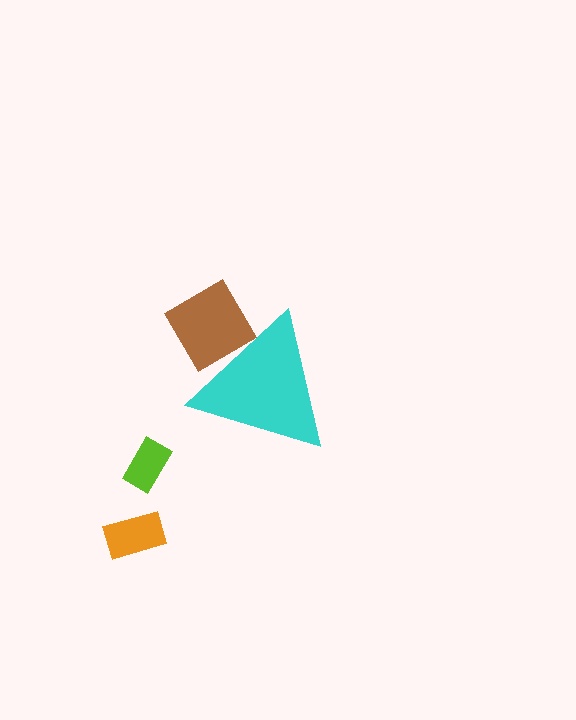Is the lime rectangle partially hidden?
No, the lime rectangle is fully visible.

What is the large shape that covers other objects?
A cyan triangle.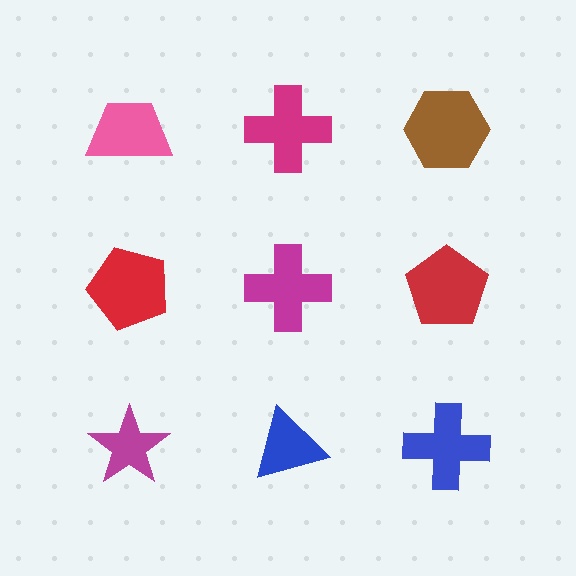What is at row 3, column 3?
A blue cross.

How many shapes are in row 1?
3 shapes.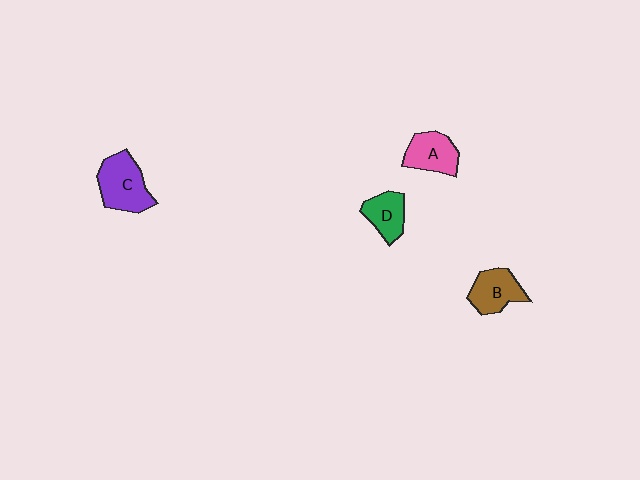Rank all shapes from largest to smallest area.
From largest to smallest: C (purple), B (brown), A (pink), D (green).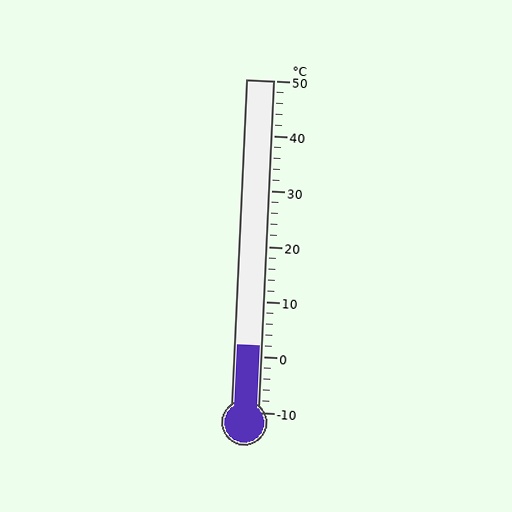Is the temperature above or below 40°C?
The temperature is below 40°C.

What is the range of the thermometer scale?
The thermometer scale ranges from -10°C to 50°C.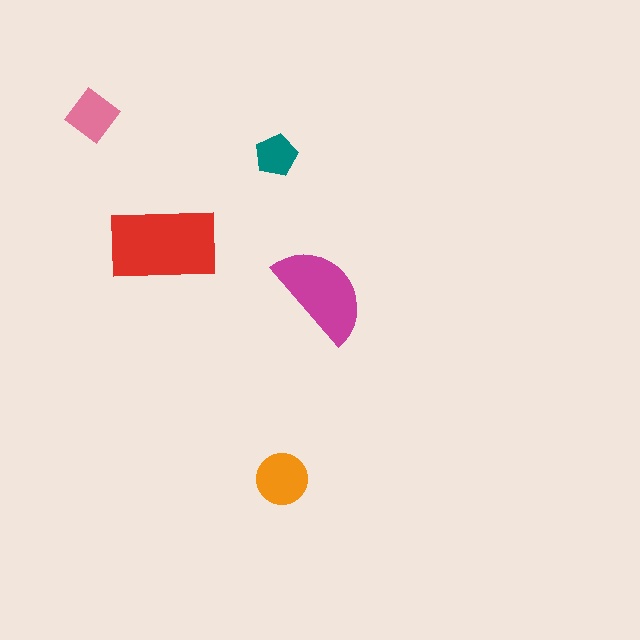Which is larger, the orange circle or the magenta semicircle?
The magenta semicircle.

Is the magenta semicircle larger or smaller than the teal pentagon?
Larger.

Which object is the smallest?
The teal pentagon.